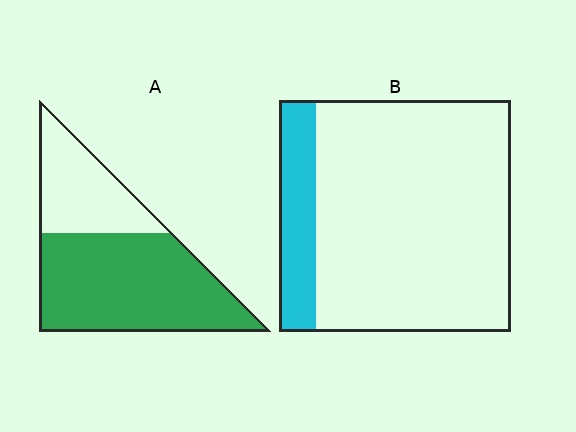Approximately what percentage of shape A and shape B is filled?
A is approximately 65% and B is approximately 15%.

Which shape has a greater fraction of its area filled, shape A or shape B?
Shape A.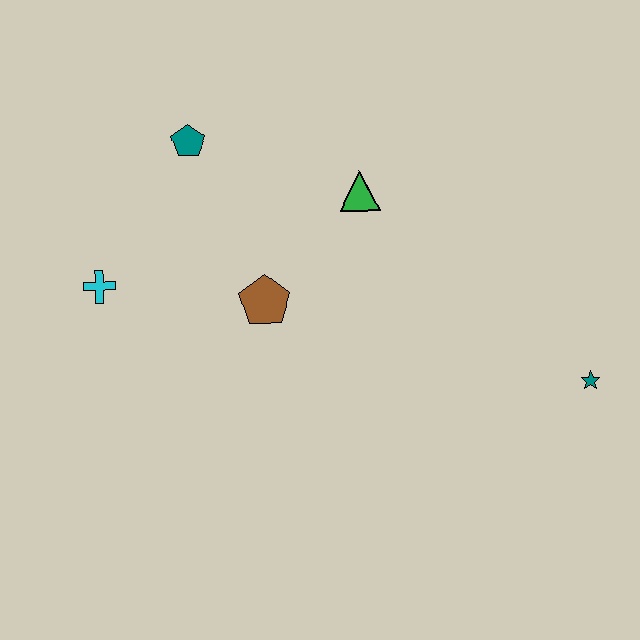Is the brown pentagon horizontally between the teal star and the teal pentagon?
Yes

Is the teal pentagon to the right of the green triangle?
No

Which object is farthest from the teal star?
The cyan cross is farthest from the teal star.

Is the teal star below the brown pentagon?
Yes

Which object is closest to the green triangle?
The brown pentagon is closest to the green triangle.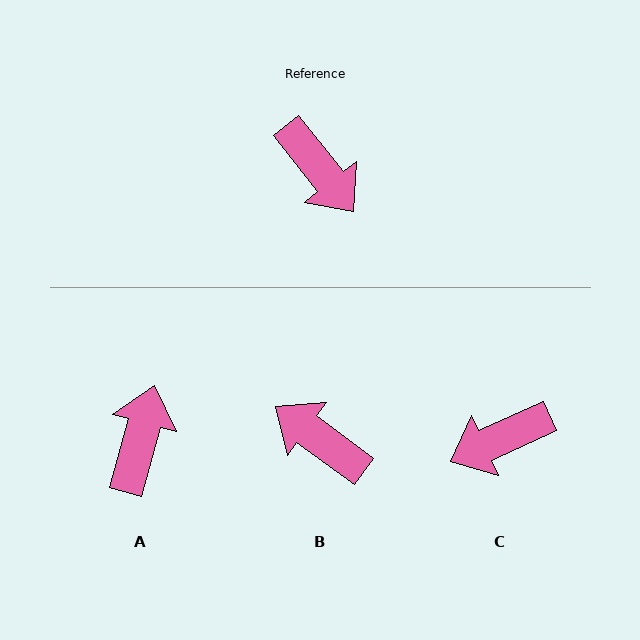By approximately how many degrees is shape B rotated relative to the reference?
Approximately 165 degrees clockwise.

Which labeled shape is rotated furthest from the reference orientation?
B, about 165 degrees away.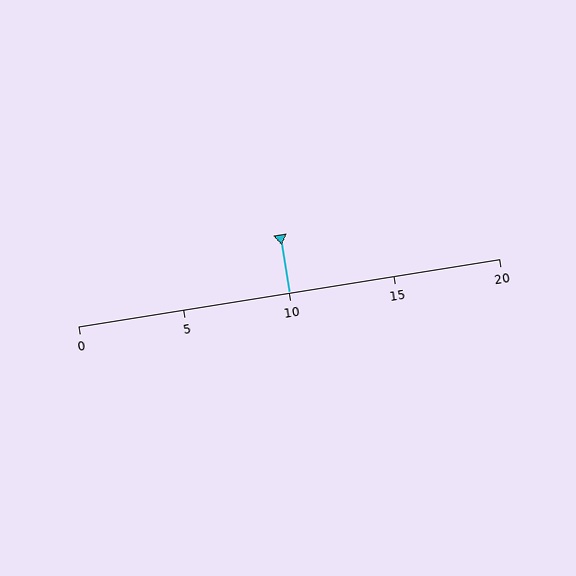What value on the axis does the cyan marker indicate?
The marker indicates approximately 10.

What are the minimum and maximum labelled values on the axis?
The axis runs from 0 to 20.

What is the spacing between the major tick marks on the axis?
The major ticks are spaced 5 apart.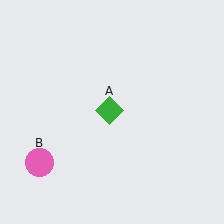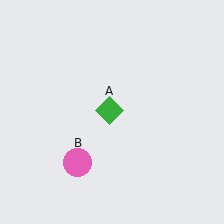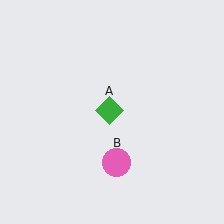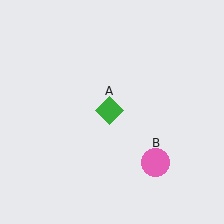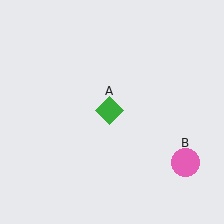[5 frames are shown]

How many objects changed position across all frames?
1 object changed position: pink circle (object B).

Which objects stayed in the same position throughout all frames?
Green diamond (object A) remained stationary.